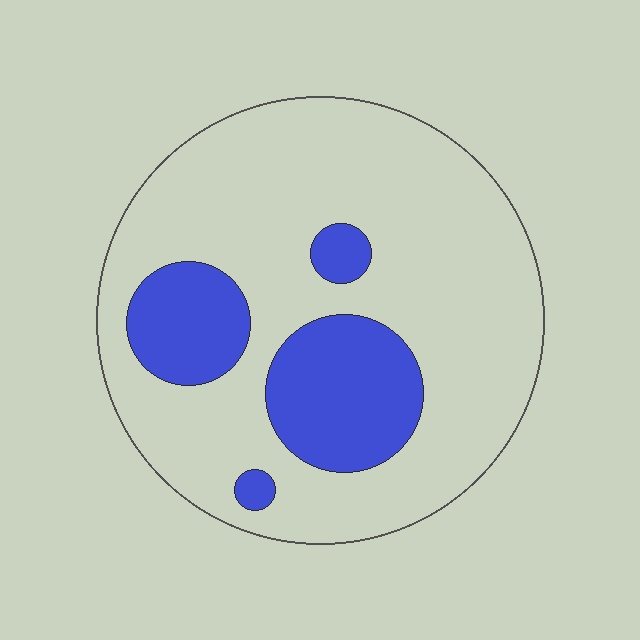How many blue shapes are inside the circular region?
4.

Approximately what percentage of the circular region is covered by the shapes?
Approximately 25%.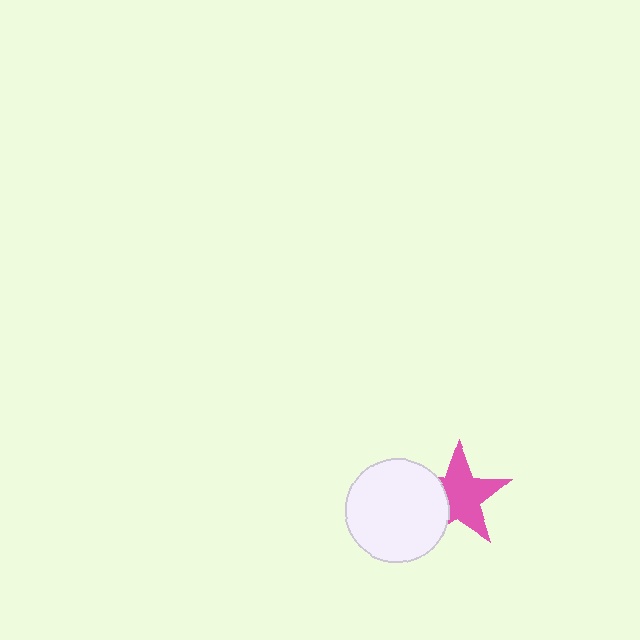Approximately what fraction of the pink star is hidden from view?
Roughly 30% of the pink star is hidden behind the white circle.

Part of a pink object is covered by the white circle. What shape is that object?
It is a star.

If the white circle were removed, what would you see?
You would see the complete pink star.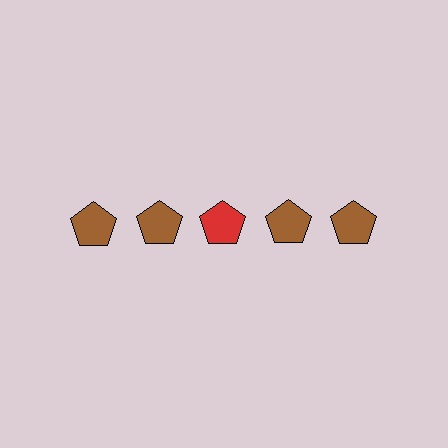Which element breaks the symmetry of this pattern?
The red pentagon in the top row, center column breaks the symmetry. All other shapes are brown pentagons.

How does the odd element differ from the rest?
It has a different color: red instead of brown.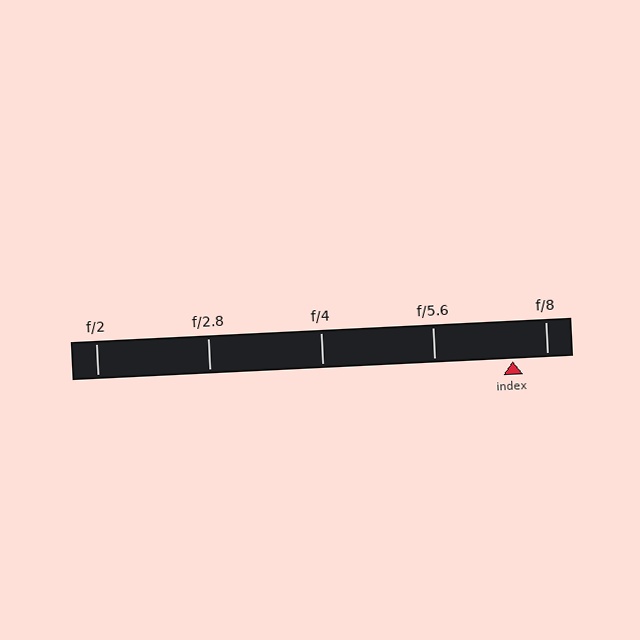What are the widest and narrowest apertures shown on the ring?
The widest aperture shown is f/2 and the narrowest is f/8.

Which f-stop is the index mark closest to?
The index mark is closest to f/8.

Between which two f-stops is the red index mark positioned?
The index mark is between f/5.6 and f/8.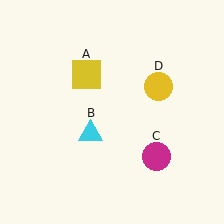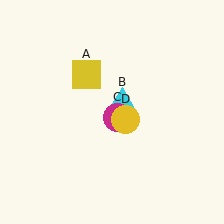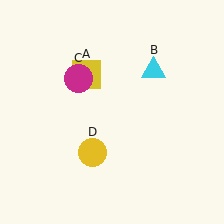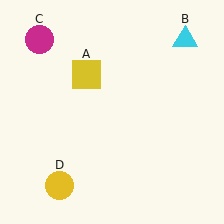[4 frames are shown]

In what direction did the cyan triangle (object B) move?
The cyan triangle (object B) moved up and to the right.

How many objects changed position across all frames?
3 objects changed position: cyan triangle (object B), magenta circle (object C), yellow circle (object D).